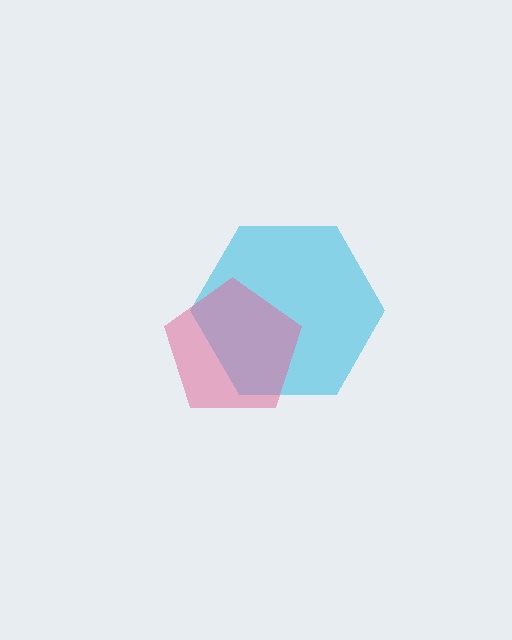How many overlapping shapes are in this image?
There are 2 overlapping shapes in the image.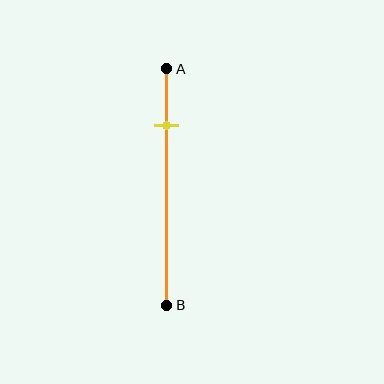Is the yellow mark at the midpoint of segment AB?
No, the mark is at about 25% from A, not at the 50% midpoint.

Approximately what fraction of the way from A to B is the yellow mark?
The yellow mark is approximately 25% of the way from A to B.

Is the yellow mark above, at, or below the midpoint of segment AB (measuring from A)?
The yellow mark is above the midpoint of segment AB.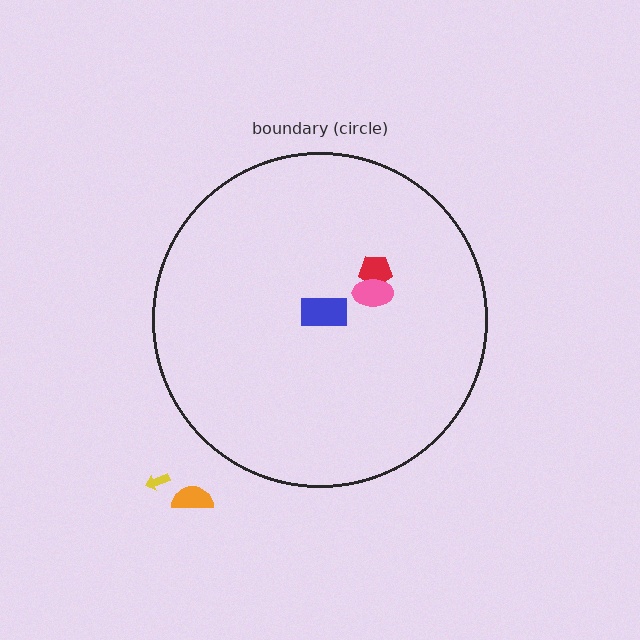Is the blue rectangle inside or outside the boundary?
Inside.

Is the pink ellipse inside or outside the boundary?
Inside.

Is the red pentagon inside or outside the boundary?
Inside.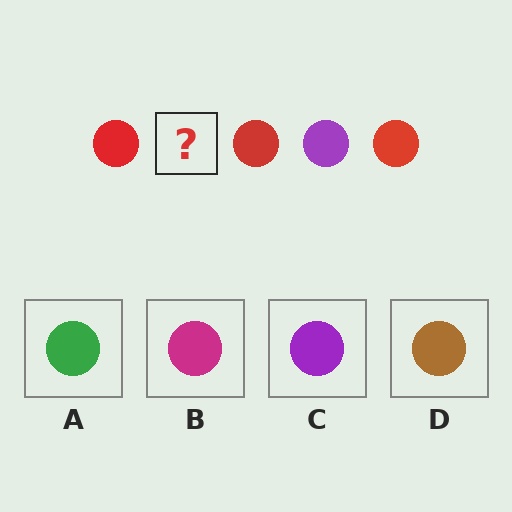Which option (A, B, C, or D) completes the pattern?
C.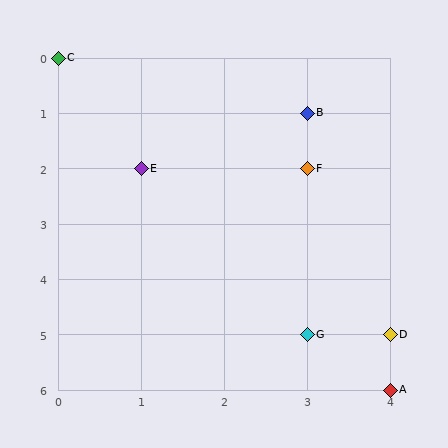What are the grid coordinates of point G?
Point G is at grid coordinates (3, 5).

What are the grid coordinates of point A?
Point A is at grid coordinates (4, 6).